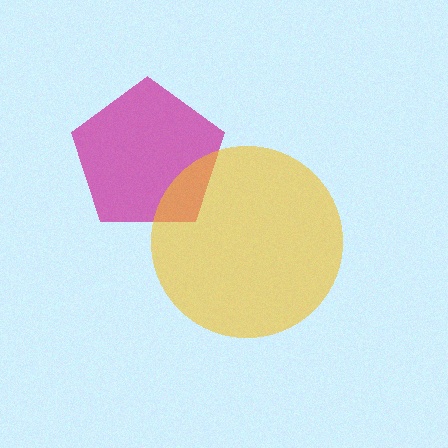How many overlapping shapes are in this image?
There are 2 overlapping shapes in the image.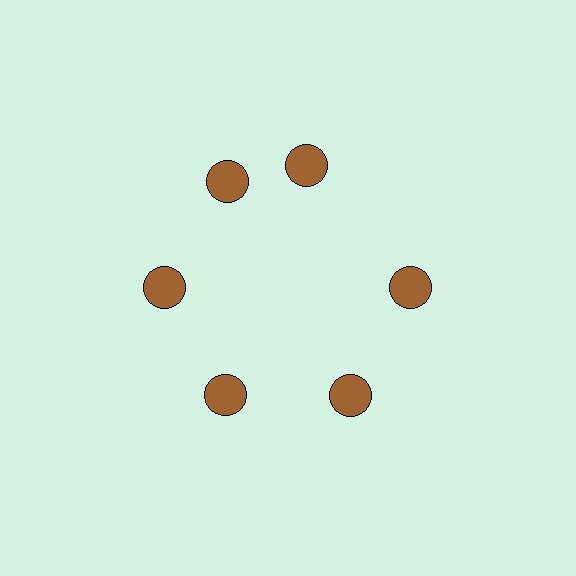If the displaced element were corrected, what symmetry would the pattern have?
It would have 6-fold rotational symmetry — the pattern would map onto itself every 60 degrees.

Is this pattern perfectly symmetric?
No. The 6 brown circles are arranged in a ring, but one element near the 1 o'clock position is rotated out of alignment along the ring, breaking the 6-fold rotational symmetry.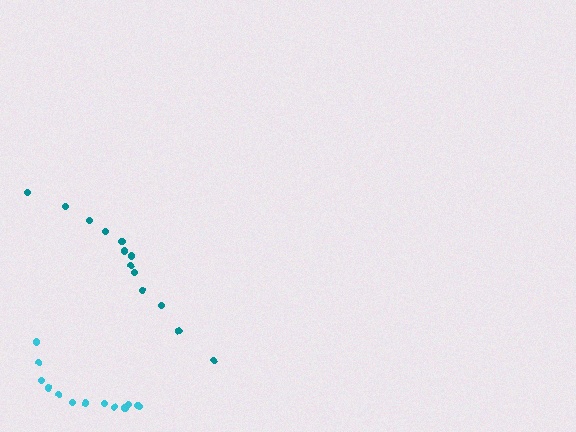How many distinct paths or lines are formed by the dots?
There are 2 distinct paths.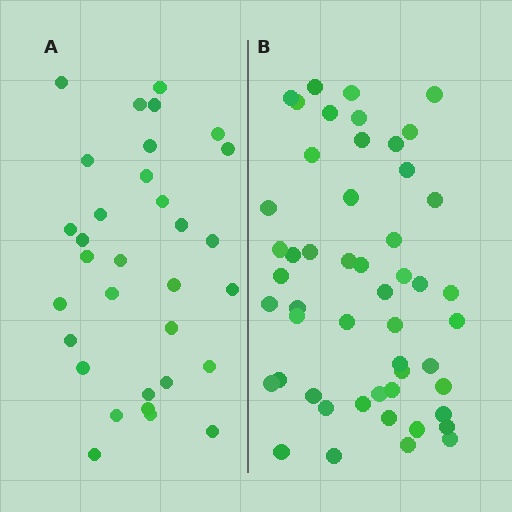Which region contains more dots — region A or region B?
Region B (the right region) has more dots.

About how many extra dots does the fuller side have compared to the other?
Region B has approximately 20 more dots than region A.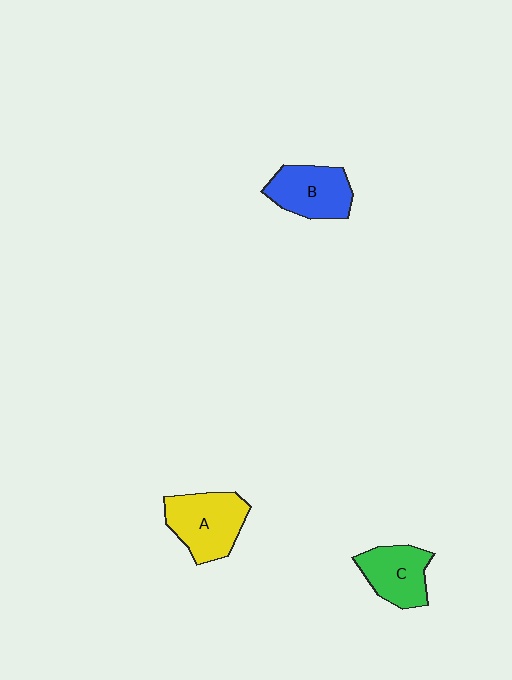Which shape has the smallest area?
Shape C (green).